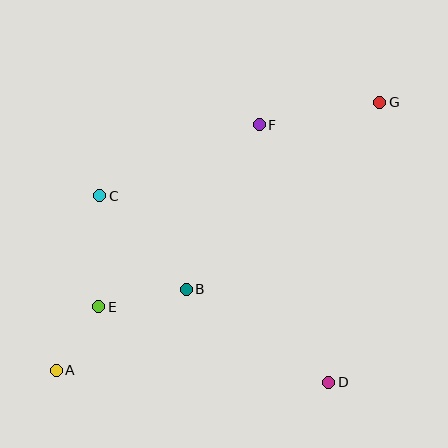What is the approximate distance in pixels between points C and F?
The distance between C and F is approximately 174 pixels.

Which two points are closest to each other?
Points A and E are closest to each other.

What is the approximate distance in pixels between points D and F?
The distance between D and F is approximately 267 pixels.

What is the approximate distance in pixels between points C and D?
The distance between C and D is approximately 295 pixels.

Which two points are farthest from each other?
Points A and G are farthest from each other.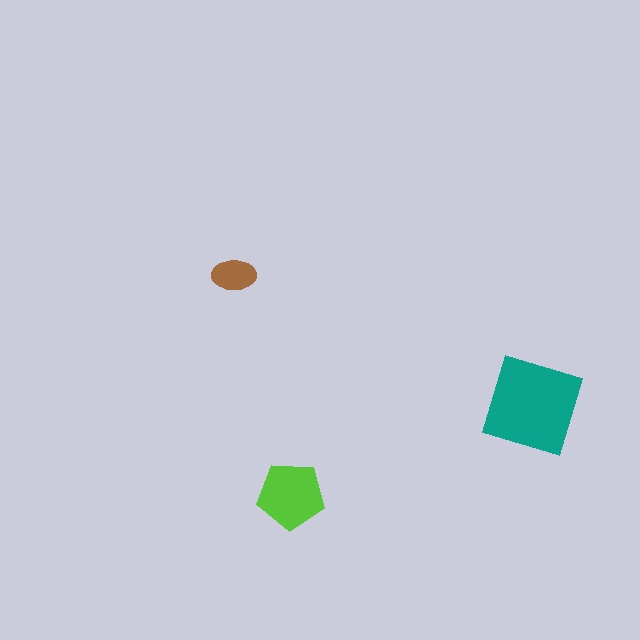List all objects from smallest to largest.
The brown ellipse, the lime pentagon, the teal diamond.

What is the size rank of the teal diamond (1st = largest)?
1st.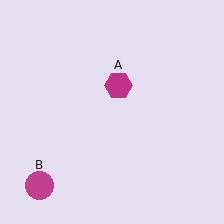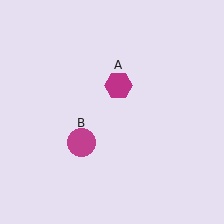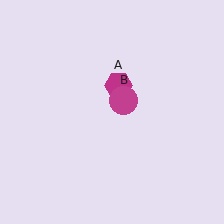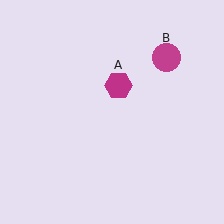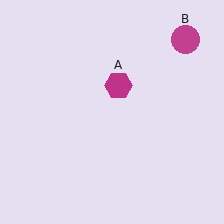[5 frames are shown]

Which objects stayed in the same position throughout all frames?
Magenta hexagon (object A) remained stationary.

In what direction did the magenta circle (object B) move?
The magenta circle (object B) moved up and to the right.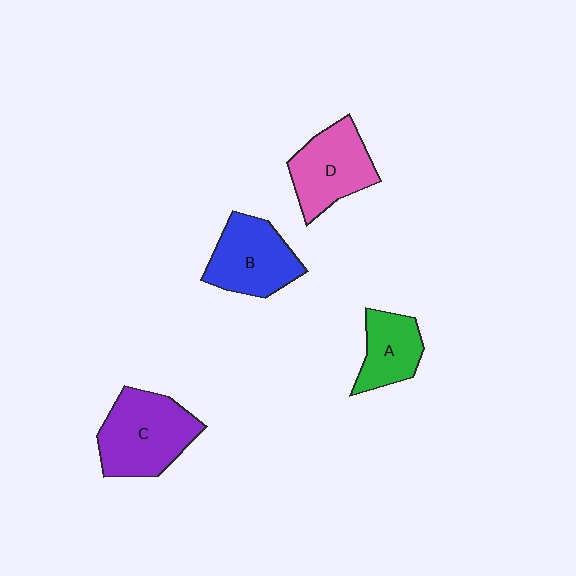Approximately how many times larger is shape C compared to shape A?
Approximately 1.7 times.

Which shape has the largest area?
Shape C (purple).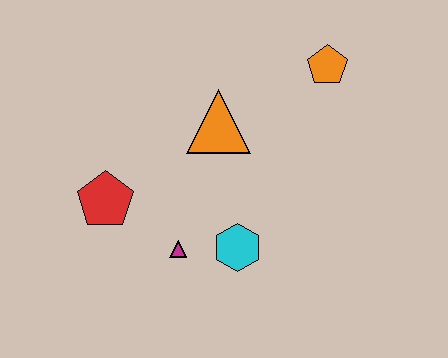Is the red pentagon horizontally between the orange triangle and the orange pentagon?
No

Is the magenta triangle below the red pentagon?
Yes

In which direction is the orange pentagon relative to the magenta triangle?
The orange pentagon is above the magenta triangle.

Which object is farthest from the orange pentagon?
The red pentagon is farthest from the orange pentagon.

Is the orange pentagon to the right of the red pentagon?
Yes